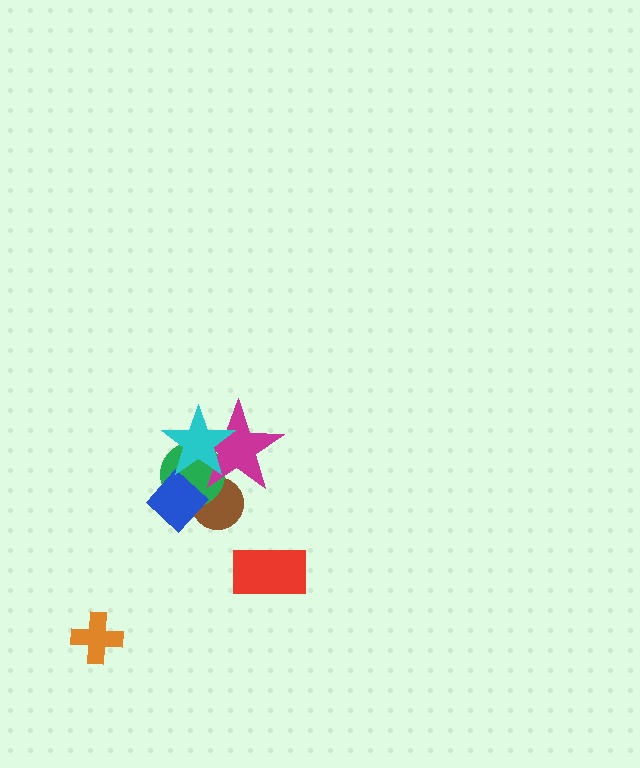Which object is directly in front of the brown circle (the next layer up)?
The green circle is directly in front of the brown circle.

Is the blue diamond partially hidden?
Yes, it is partially covered by another shape.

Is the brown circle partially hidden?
Yes, it is partially covered by another shape.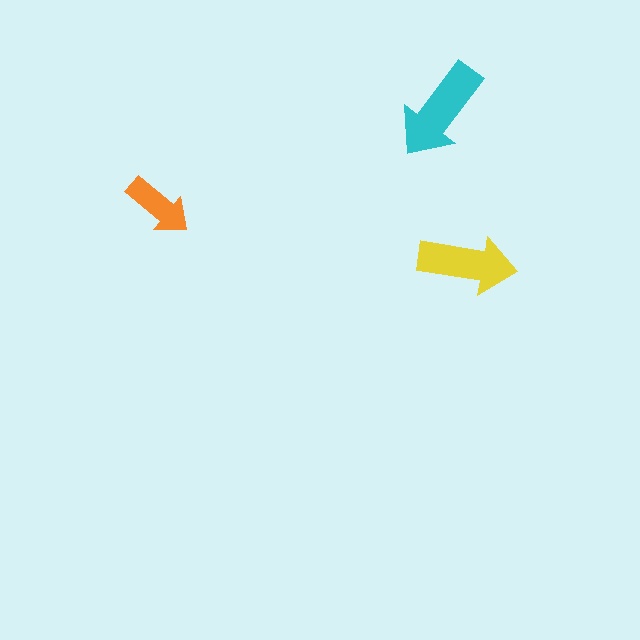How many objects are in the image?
There are 3 objects in the image.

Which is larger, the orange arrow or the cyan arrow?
The cyan one.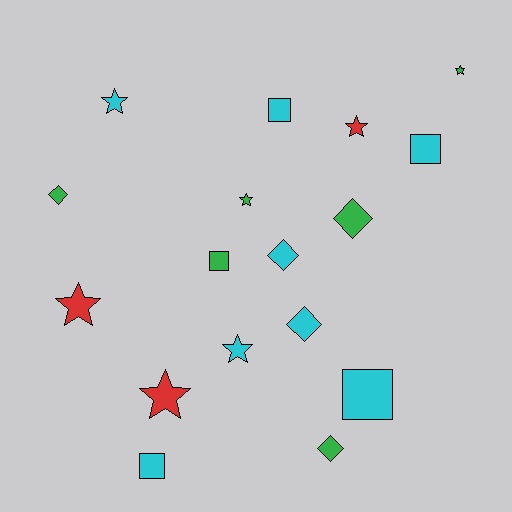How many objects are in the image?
There are 17 objects.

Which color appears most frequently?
Cyan, with 8 objects.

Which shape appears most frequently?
Star, with 7 objects.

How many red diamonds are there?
There are no red diamonds.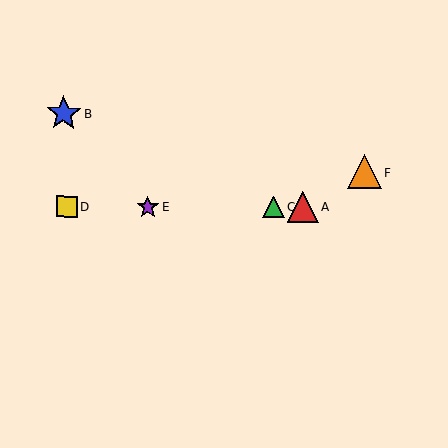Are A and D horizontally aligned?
Yes, both are at y≈208.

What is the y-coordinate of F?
Object F is at y≈172.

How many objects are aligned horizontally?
4 objects (A, C, D, E) are aligned horizontally.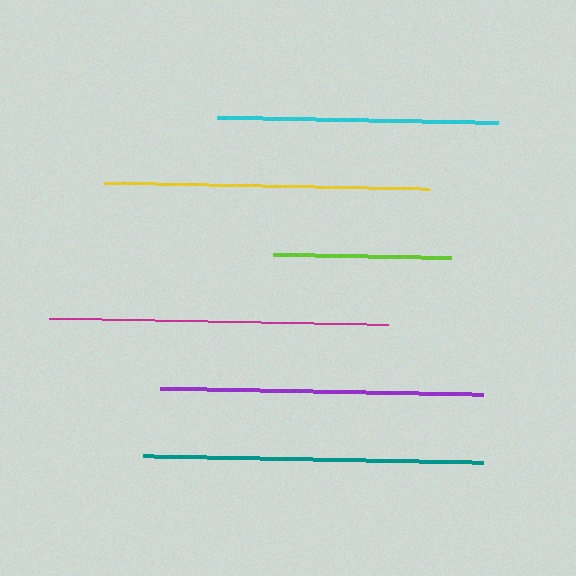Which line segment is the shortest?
The lime line is the shortest at approximately 179 pixels.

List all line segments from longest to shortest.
From longest to shortest: teal, magenta, yellow, purple, cyan, lime.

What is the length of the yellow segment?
The yellow segment is approximately 325 pixels long.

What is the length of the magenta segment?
The magenta segment is approximately 339 pixels long.